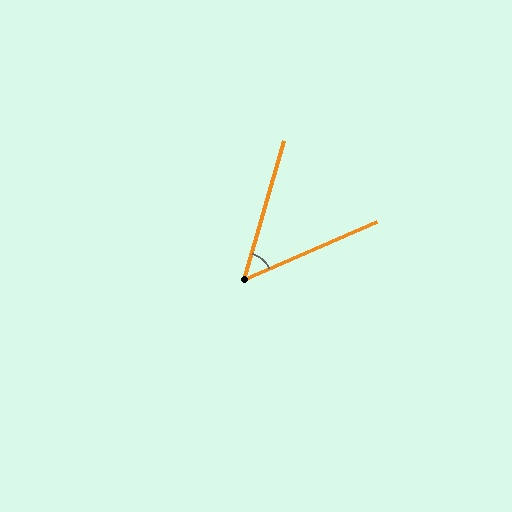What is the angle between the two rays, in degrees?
Approximately 50 degrees.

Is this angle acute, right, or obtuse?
It is acute.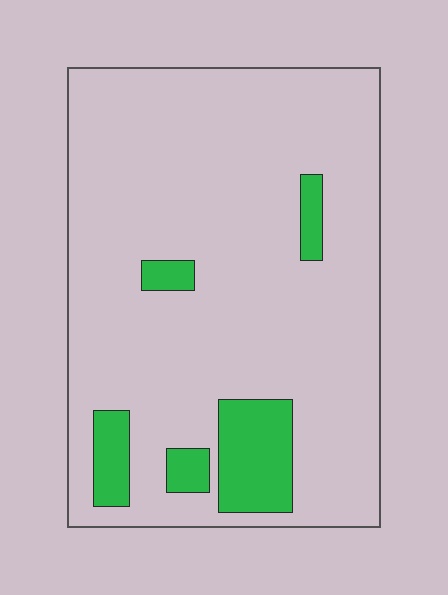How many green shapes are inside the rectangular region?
5.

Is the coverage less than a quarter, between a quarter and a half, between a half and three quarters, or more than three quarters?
Less than a quarter.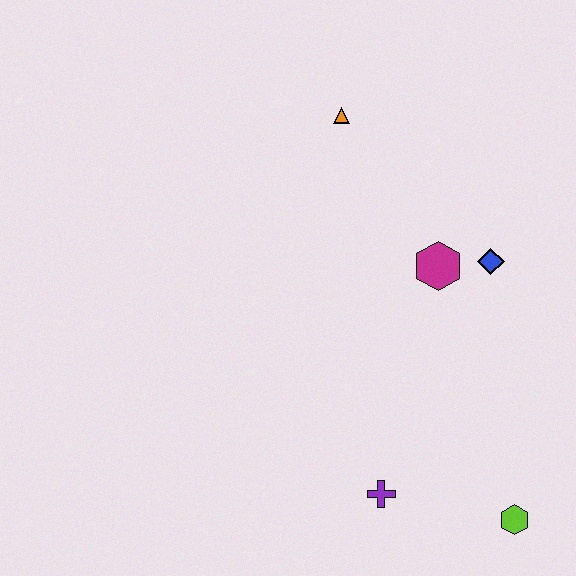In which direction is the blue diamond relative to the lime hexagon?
The blue diamond is above the lime hexagon.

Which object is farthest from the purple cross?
The orange triangle is farthest from the purple cross.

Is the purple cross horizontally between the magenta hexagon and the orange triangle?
Yes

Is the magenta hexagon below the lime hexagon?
No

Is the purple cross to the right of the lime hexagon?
No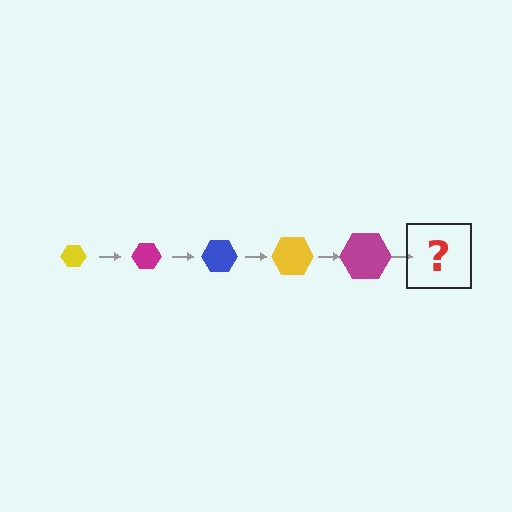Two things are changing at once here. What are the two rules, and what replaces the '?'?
The two rules are that the hexagon grows larger each step and the color cycles through yellow, magenta, and blue. The '?' should be a blue hexagon, larger than the previous one.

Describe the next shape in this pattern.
It should be a blue hexagon, larger than the previous one.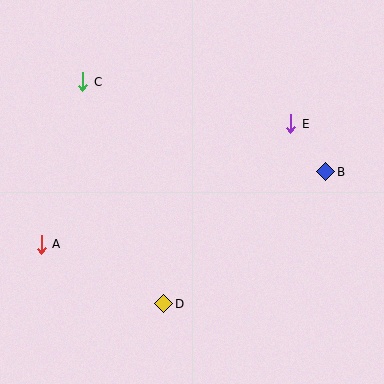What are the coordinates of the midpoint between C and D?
The midpoint between C and D is at (123, 193).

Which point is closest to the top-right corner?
Point E is closest to the top-right corner.